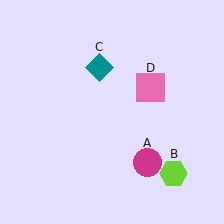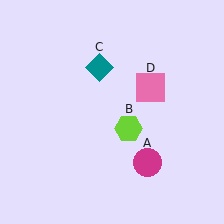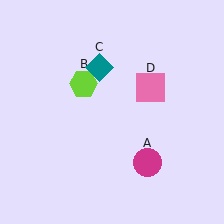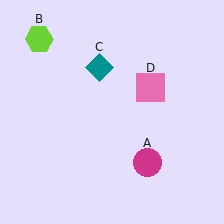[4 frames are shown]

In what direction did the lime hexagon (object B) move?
The lime hexagon (object B) moved up and to the left.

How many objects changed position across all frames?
1 object changed position: lime hexagon (object B).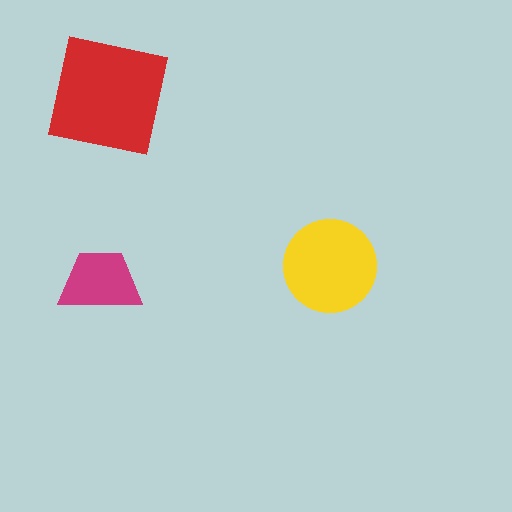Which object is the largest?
The red square.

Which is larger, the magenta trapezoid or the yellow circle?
The yellow circle.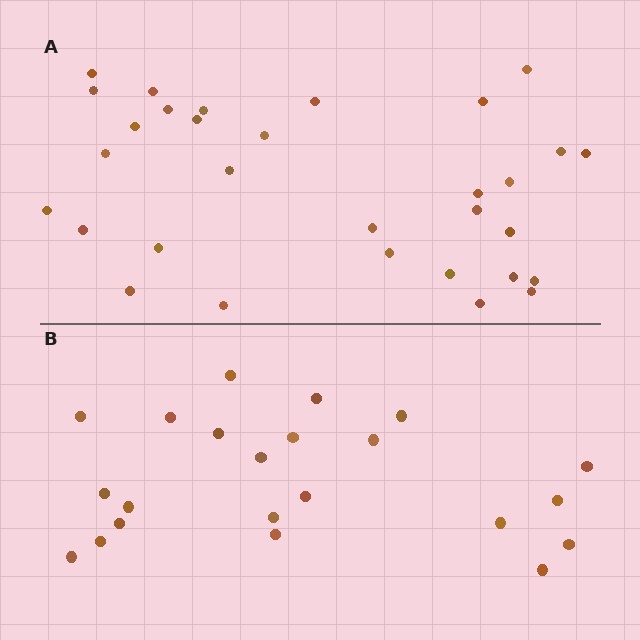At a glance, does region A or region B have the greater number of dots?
Region A (the top region) has more dots.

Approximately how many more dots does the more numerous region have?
Region A has roughly 8 or so more dots than region B.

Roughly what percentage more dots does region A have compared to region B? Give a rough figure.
About 40% more.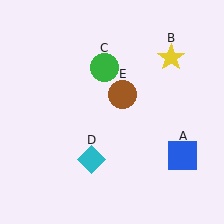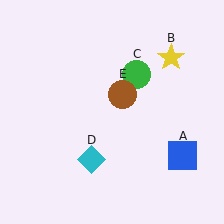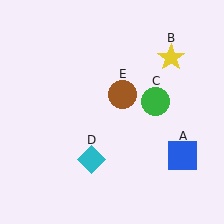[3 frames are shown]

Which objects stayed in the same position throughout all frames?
Blue square (object A) and yellow star (object B) and cyan diamond (object D) and brown circle (object E) remained stationary.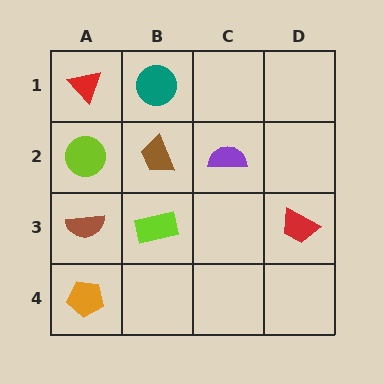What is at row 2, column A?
A lime circle.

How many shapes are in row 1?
2 shapes.